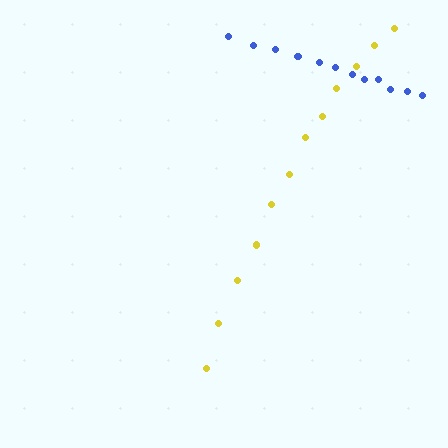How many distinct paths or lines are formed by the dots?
There are 2 distinct paths.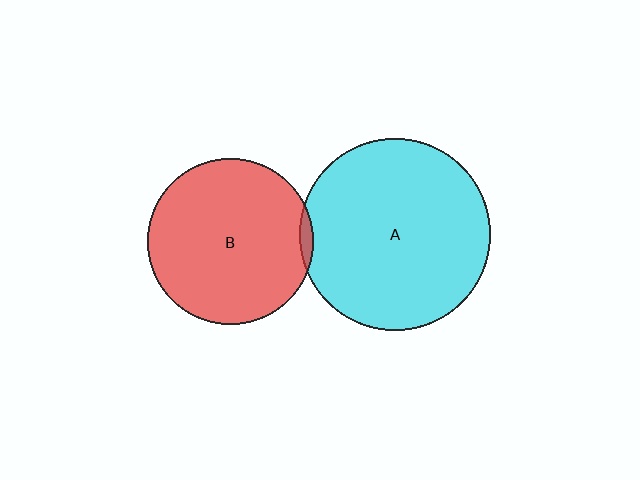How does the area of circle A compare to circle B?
Approximately 1.3 times.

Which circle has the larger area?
Circle A (cyan).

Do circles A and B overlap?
Yes.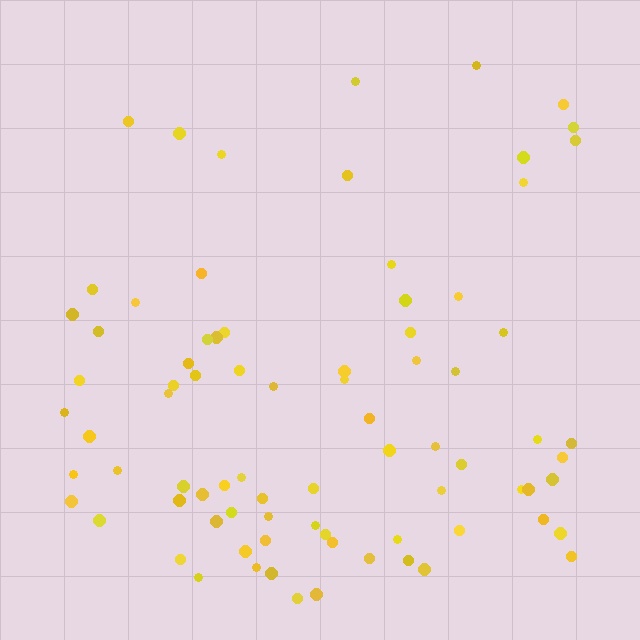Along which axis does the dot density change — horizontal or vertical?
Vertical.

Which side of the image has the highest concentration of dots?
The bottom.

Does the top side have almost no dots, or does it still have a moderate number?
Still a moderate number, just noticeably fewer than the bottom.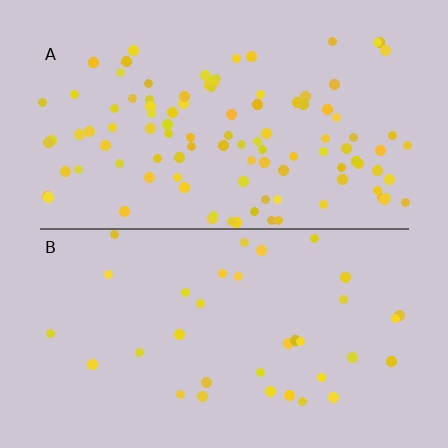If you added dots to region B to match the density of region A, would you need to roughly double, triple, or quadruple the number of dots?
Approximately triple.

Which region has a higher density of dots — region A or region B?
A (the top).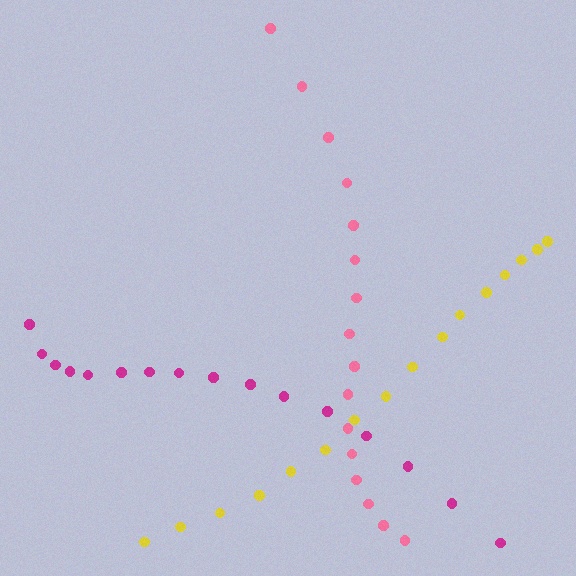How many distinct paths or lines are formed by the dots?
There are 3 distinct paths.